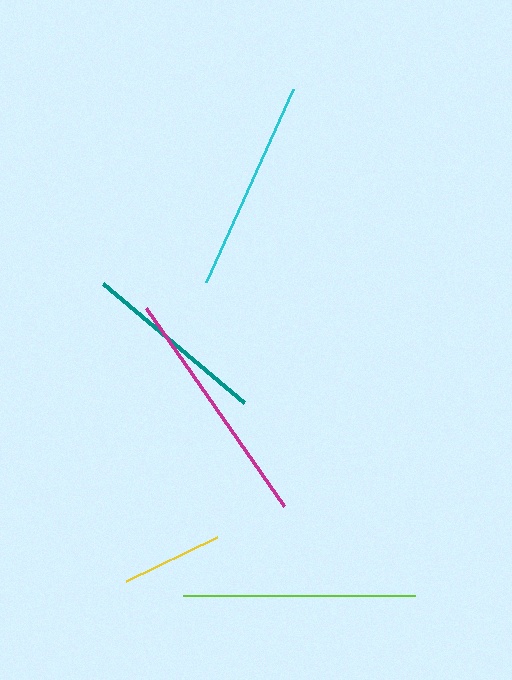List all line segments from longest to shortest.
From longest to shortest: magenta, lime, cyan, teal, yellow.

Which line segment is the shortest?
The yellow line is the shortest at approximately 101 pixels.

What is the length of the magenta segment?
The magenta segment is approximately 241 pixels long.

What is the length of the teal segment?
The teal segment is approximately 185 pixels long.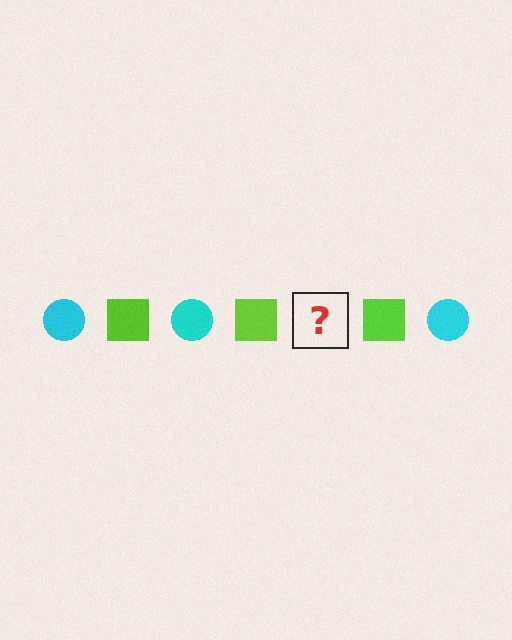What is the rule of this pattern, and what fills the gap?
The rule is that the pattern alternates between cyan circle and lime square. The gap should be filled with a cyan circle.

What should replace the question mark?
The question mark should be replaced with a cyan circle.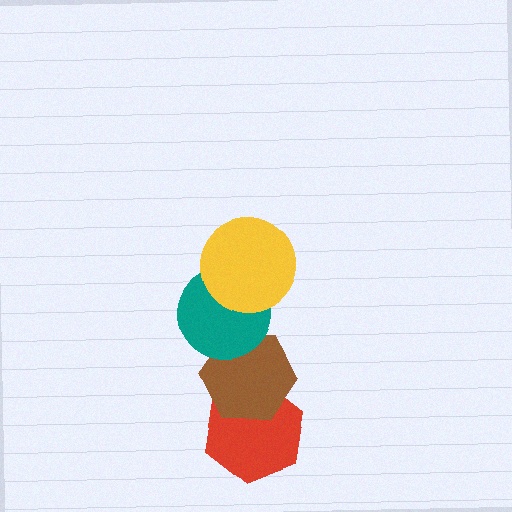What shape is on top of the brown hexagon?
The teal circle is on top of the brown hexagon.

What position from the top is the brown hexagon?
The brown hexagon is 3rd from the top.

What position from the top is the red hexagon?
The red hexagon is 4th from the top.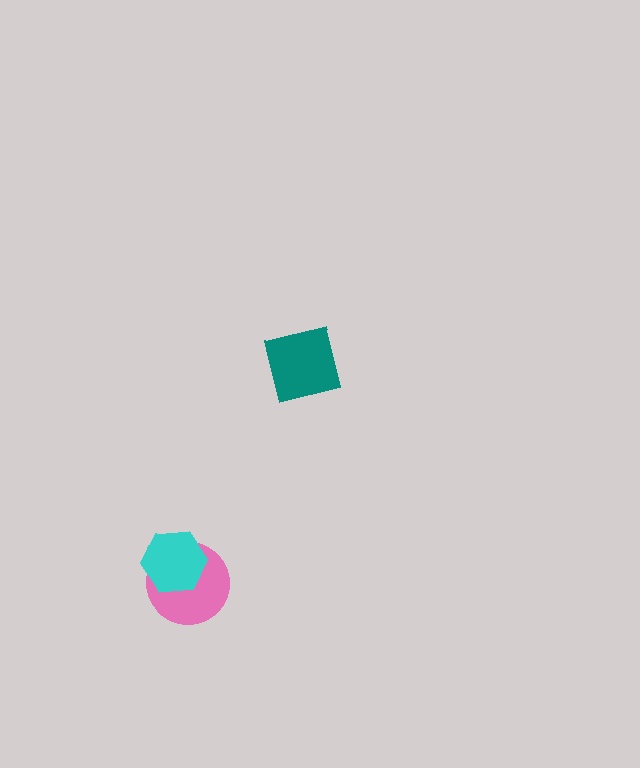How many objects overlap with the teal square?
0 objects overlap with the teal square.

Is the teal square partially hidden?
No, no other shape covers it.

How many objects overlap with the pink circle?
1 object overlaps with the pink circle.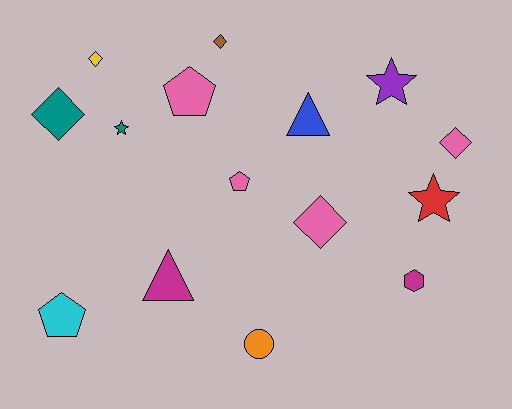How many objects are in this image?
There are 15 objects.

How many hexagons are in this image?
There is 1 hexagon.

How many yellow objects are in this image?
There is 1 yellow object.